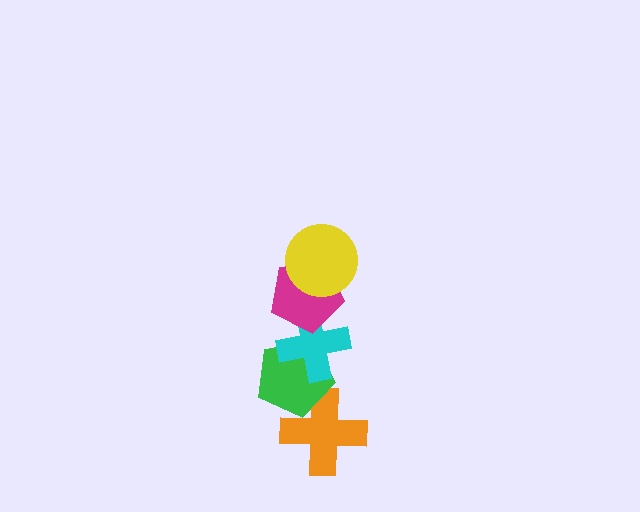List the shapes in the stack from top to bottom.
From top to bottom: the yellow circle, the magenta pentagon, the cyan cross, the green pentagon, the orange cross.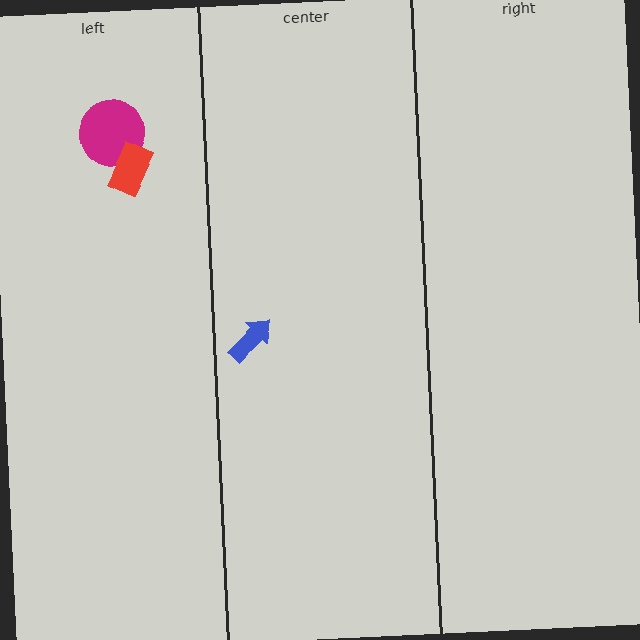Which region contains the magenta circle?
The left region.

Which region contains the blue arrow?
The center region.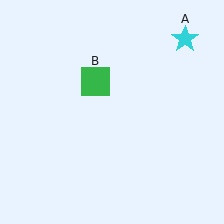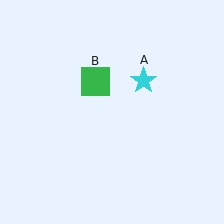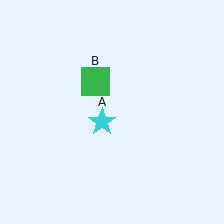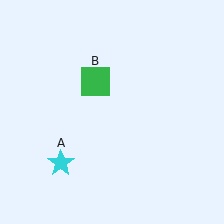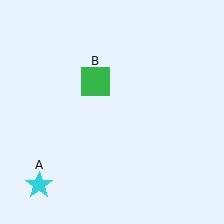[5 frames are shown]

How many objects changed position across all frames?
1 object changed position: cyan star (object A).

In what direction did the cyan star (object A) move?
The cyan star (object A) moved down and to the left.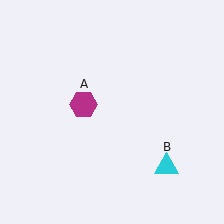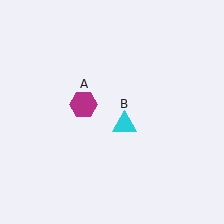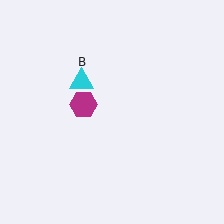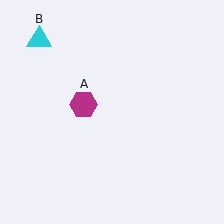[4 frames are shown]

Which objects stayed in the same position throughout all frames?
Magenta hexagon (object A) remained stationary.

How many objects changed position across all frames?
1 object changed position: cyan triangle (object B).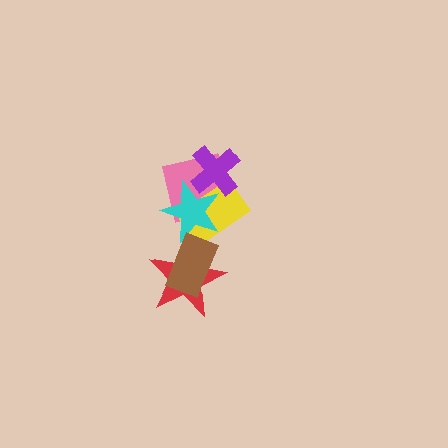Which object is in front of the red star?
The brown rectangle is in front of the red star.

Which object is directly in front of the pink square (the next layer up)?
The yellow rectangle is directly in front of the pink square.